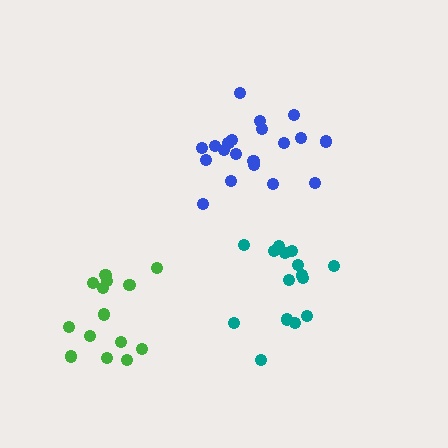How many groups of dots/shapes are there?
There are 3 groups.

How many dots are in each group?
Group 1: 20 dots, Group 2: 15 dots, Group 3: 14 dots (49 total).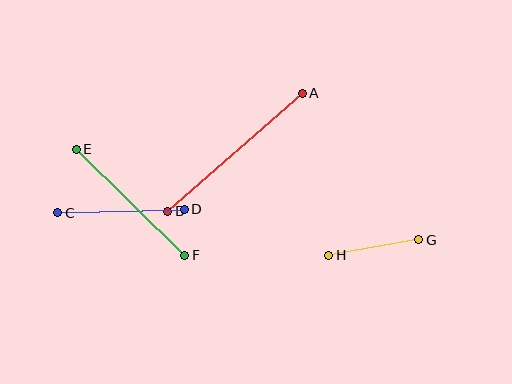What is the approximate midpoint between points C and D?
The midpoint is at approximately (121, 211) pixels.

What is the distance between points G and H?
The distance is approximately 91 pixels.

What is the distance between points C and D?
The distance is approximately 126 pixels.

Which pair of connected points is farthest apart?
Points A and B are farthest apart.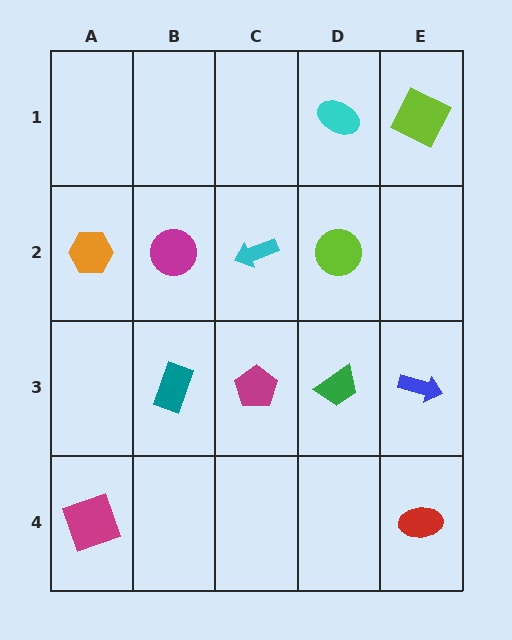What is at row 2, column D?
A lime circle.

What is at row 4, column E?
A red ellipse.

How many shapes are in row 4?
2 shapes.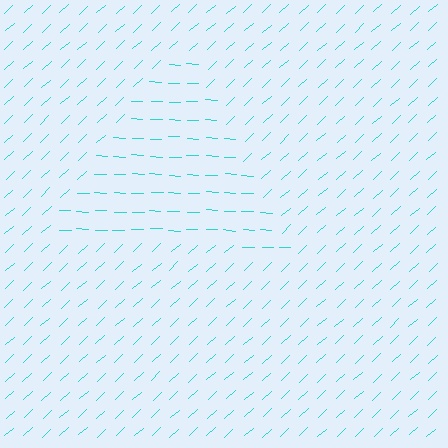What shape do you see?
I see a triangle.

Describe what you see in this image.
The image is filled with small cyan line segments. A triangle region in the image has lines oriented differently from the surrounding lines, creating a visible texture boundary.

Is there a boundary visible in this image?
Yes, there is a texture boundary formed by a change in line orientation.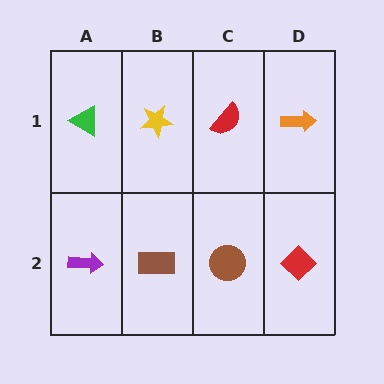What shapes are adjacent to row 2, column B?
A yellow star (row 1, column B), a purple arrow (row 2, column A), a brown circle (row 2, column C).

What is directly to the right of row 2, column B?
A brown circle.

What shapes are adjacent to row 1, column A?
A purple arrow (row 2, column A), a yellow star (row 1, column B).